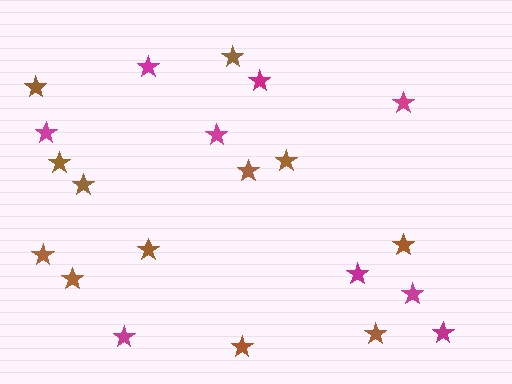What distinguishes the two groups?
There are 2 groups: one group of magenta stars (9) and one group of brown stars (12).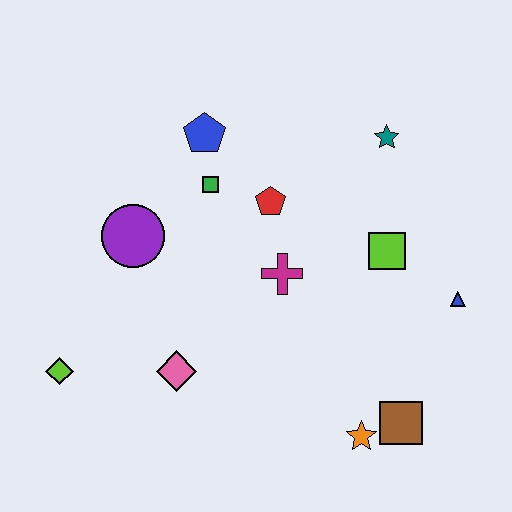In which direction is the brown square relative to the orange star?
The brown square is to the right of the orange star.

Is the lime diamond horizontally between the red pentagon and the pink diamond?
No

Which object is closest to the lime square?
The blue triangle is closest to the lime square.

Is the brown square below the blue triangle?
Yes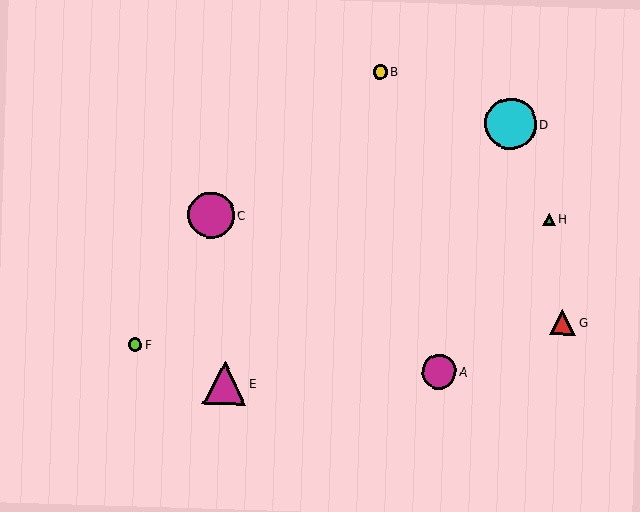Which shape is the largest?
The cyan circle (labeled D) is the largest.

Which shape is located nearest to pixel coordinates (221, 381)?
The magenta triangle (labeled E) at (224, 383) is nearest to that location.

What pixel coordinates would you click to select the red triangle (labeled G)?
Click at (563, 323) to select the red triangle G.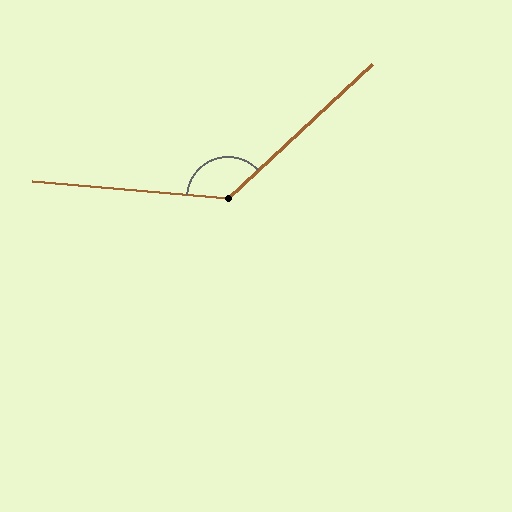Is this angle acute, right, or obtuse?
It is obtuse.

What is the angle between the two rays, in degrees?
Approximately 133 degrees.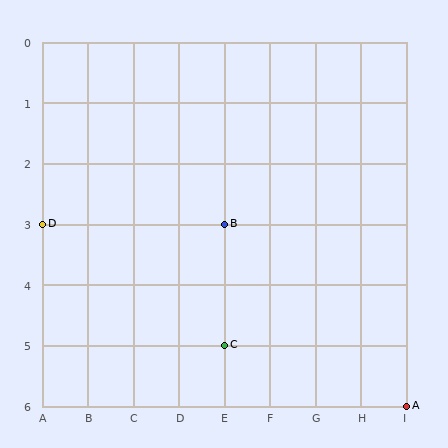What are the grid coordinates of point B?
Point B is at grid coordinates (E, 3).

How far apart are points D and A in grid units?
Points D and A are 8 columns and 3 rows apart (about 8.5 grid units diagonally).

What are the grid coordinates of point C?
Point C is at grid coordinates (E, 5).